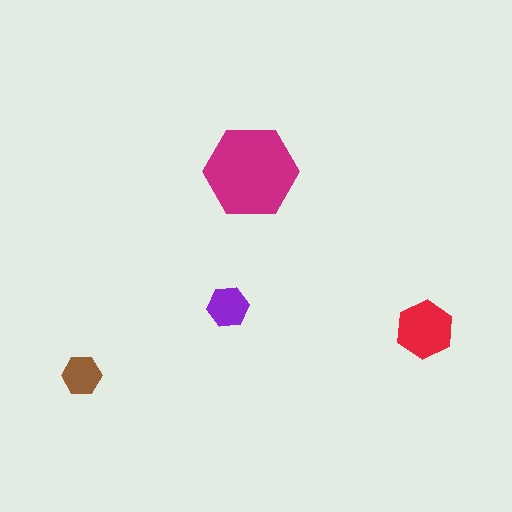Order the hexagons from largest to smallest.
the magenta one, the red one, the purple one, the brown one.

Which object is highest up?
The magenta hexagon is topmost.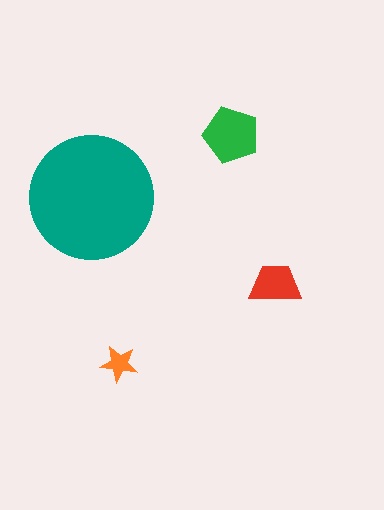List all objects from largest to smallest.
The teal circle, the green pentagon, the red trapezoid, the orange star.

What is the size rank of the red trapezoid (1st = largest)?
3rd.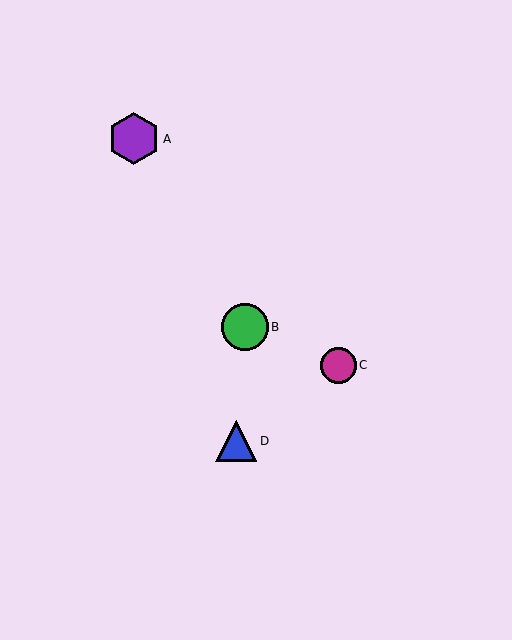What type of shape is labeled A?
Shape A is a purple hexagon.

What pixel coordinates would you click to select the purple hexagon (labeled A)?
Click at (134, 139) to select the purple hexagon A.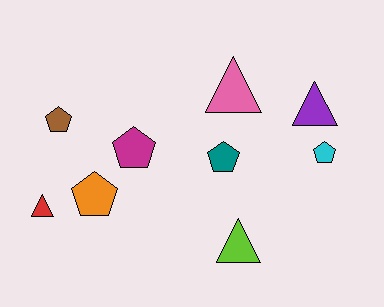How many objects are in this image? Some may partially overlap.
There are 9 objects.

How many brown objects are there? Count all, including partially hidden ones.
There is 1 brown object.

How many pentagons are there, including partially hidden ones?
There are 5 pentagons.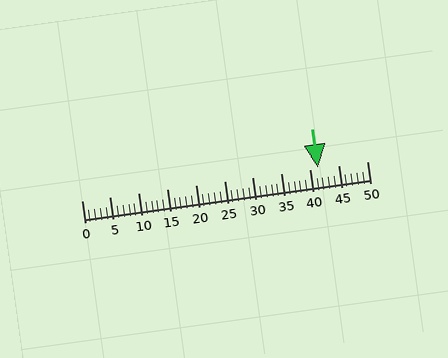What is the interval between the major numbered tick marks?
The major tick marks are spaced 5 units apart.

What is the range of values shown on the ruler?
The ruler shows values from 0 to 50.